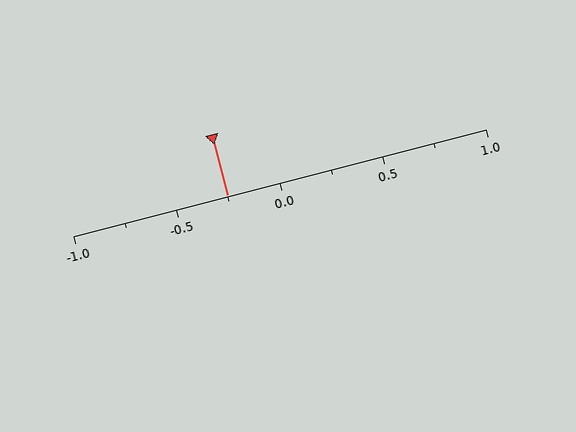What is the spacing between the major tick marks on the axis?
The major ticks are spaced 0.5 apart.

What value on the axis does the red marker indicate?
The marker indicates approximately -0.25.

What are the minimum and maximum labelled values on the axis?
The axis runs from -1.0 to 1.0.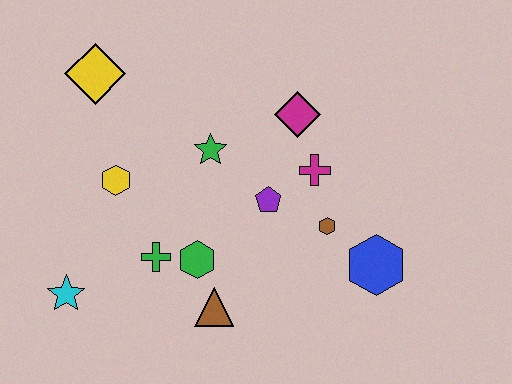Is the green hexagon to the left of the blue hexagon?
Yes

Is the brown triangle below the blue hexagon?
Yes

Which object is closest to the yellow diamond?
The yellow hexagon is closest to the yellow diamond.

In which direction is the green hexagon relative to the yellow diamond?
The green hexagon is below the yellow diamond.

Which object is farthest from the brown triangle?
The yellow diamond is farthest from the brown triangle.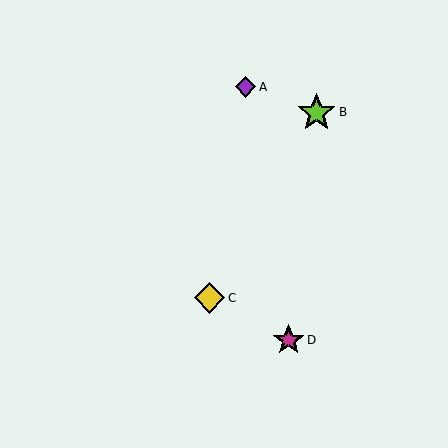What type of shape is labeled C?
Shape C is a yellow diamond.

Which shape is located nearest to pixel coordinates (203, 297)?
The yellow diamond (labeled C) at (210, 298) is nearest to that location.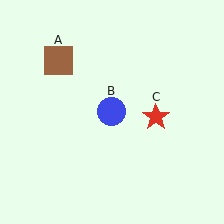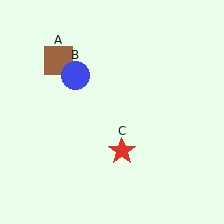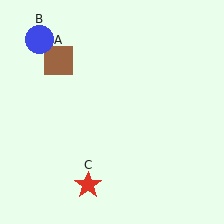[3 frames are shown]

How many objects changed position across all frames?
2 objects changed position: blue circle (object B), red star (object C).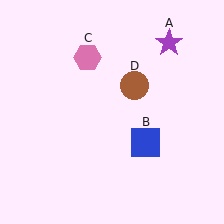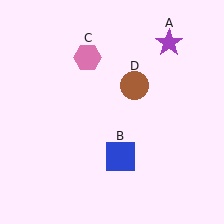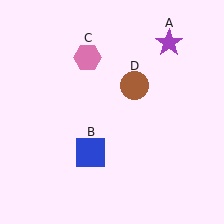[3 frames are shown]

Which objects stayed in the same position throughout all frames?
Purple star (object A) and pink hexagon (object C) and brown circle (object D) remained stationary.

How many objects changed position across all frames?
1 object changed position: blue square (object B).